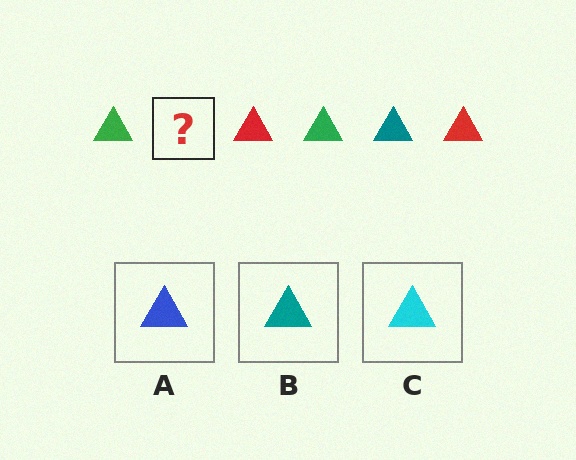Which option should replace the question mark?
Option B.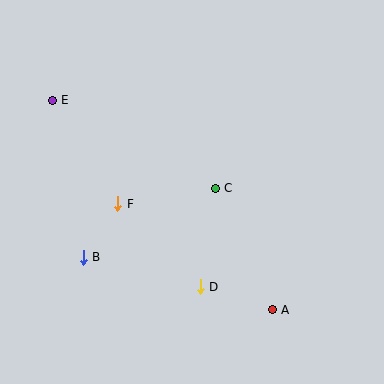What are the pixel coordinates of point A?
Point A is at (272, 310).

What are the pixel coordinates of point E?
Point E is at (52, 100).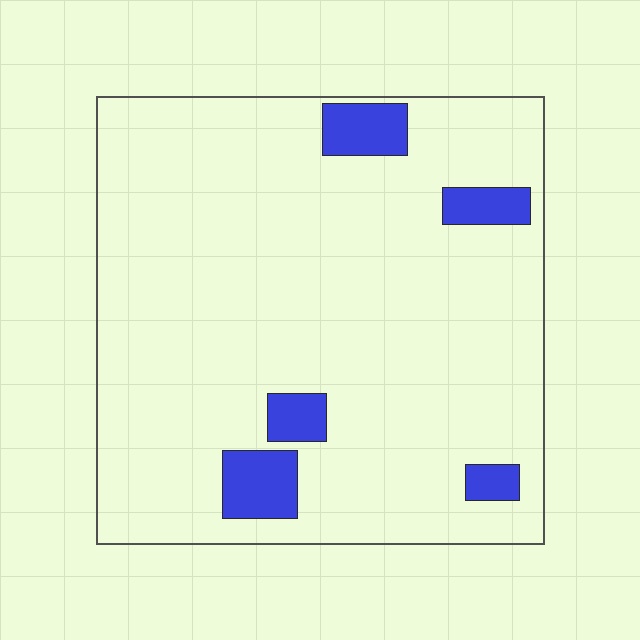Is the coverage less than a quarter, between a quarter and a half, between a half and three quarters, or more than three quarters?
Less than a quarter.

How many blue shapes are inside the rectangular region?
5.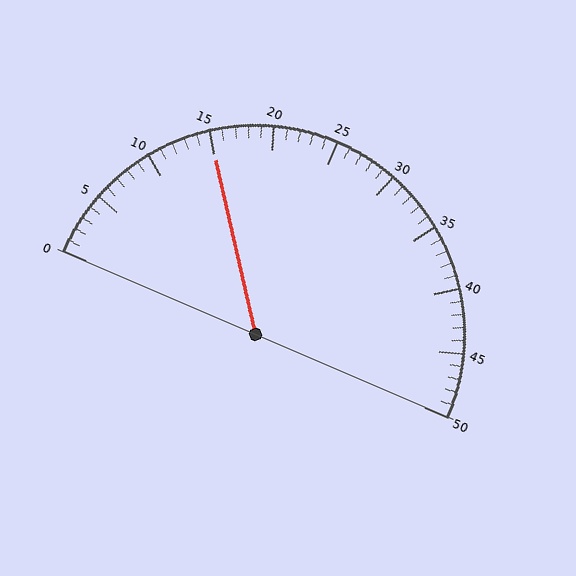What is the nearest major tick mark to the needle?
The nearest major tick mark is 15.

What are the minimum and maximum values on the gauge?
The gauge ranges from 0 to 50.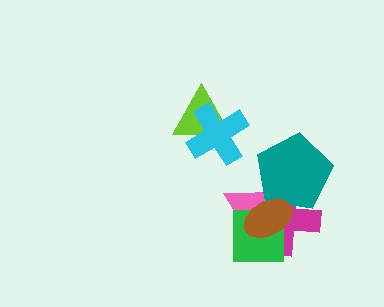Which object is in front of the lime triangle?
The cyan cross is in front of the lime triangle.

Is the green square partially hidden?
Yes, it is partially covered by another shape.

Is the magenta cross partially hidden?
Yes, it is partially covered by another shape.